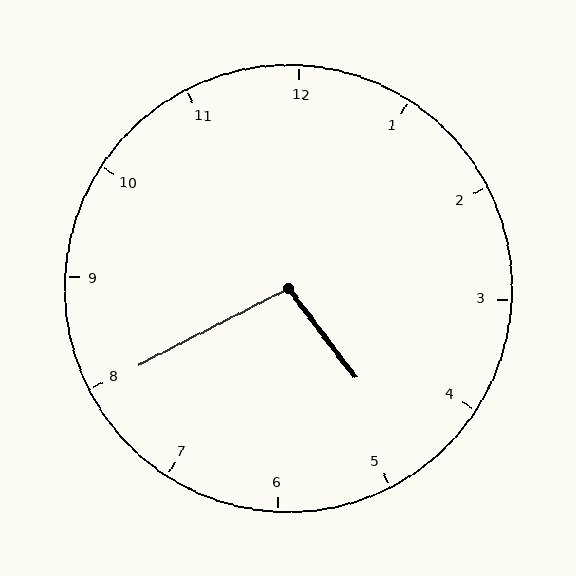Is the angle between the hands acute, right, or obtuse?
It is obtuse.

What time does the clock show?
4:40.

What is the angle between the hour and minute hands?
Approximately 100 degrees.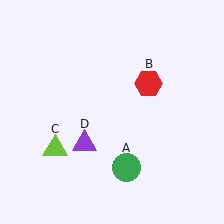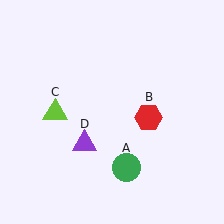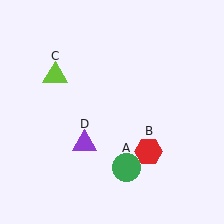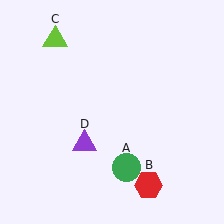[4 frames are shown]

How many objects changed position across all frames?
2 objects changed position: red hexagon (object B), lime triangle (object C).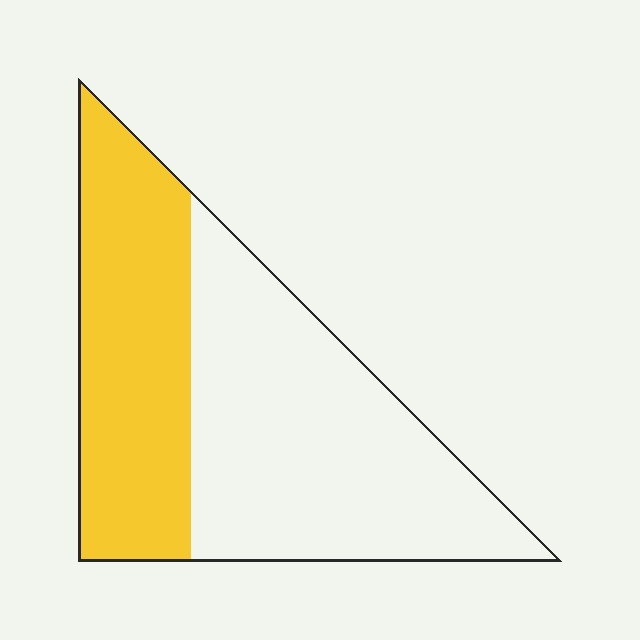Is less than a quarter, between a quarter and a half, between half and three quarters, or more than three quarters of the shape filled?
Between a quarter and a half.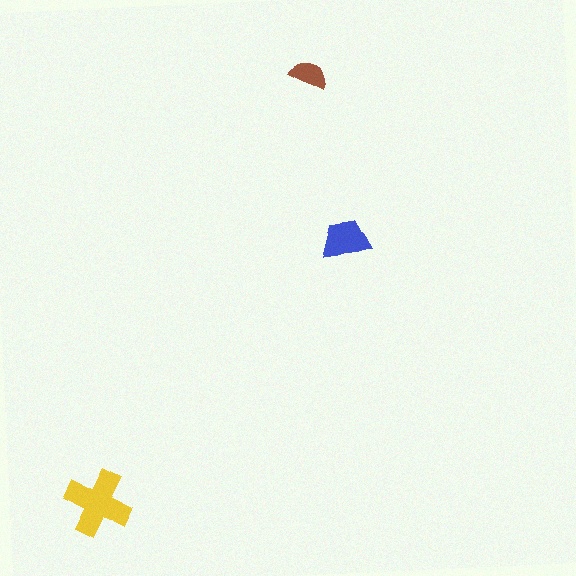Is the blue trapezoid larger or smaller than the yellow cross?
Smaller.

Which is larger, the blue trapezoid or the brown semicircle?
The blue trapezoid.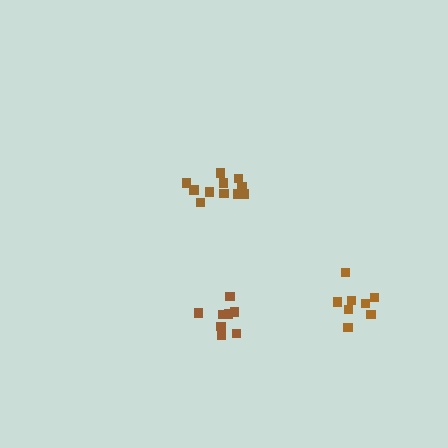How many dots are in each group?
Group 1: 11 dots, Group 2: 8 dots, Group 3: 8 dots (27 total).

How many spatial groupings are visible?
There are 3 spatial groupings.